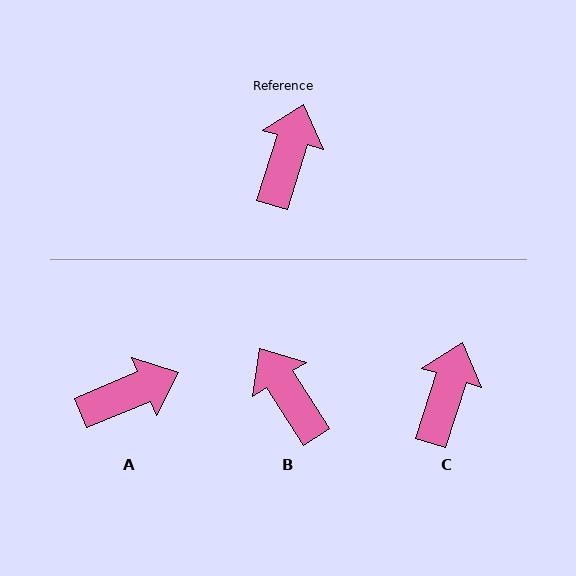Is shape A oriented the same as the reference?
No, it is off by about 50 degrees.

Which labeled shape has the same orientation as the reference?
C.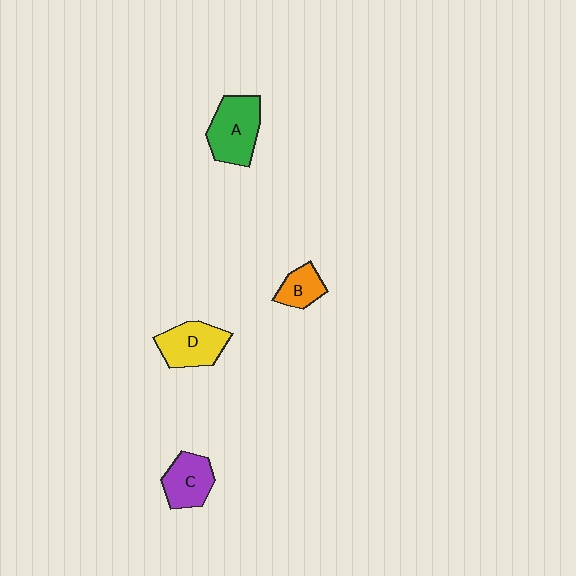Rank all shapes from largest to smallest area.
From largest to smallest: A (green), D (yellow), C (purple), B (orange).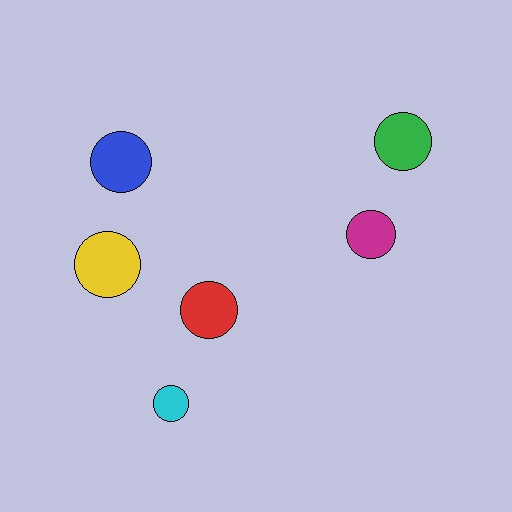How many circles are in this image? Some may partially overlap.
There are 6 circles.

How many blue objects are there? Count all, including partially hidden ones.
There is 1 blue object.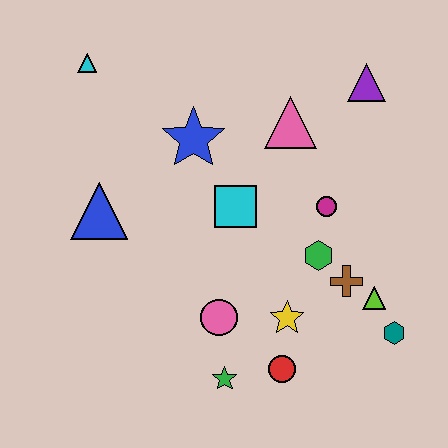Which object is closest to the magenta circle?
The green hexagon is closest to the magenta circle.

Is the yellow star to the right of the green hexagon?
No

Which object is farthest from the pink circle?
The cyan triangle is farthest from the pink circle.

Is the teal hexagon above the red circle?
Yes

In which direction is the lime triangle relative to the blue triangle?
The lime triangle is to the right of the blue triangle.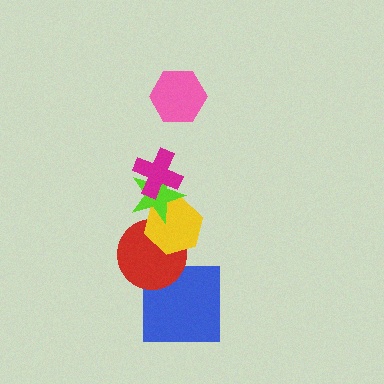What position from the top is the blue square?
The blue square is 6th from the top.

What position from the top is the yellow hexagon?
The yellow hexagon is 4th from the top.